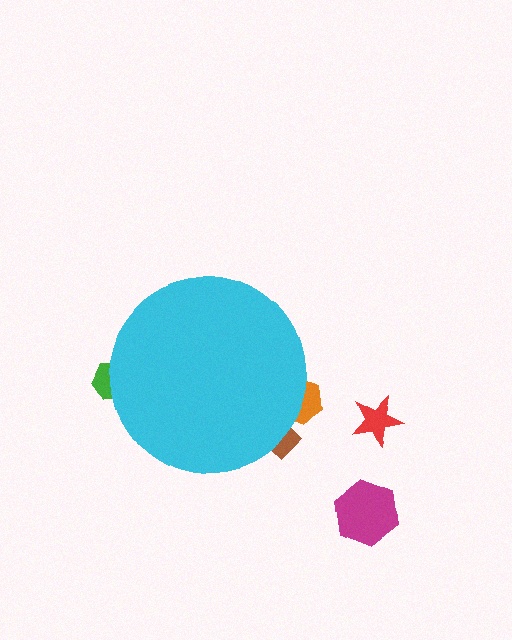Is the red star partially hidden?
No, the red star is fully visible.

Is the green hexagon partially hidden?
Yes, the green hexagon is partially hidden behind the cyan circle.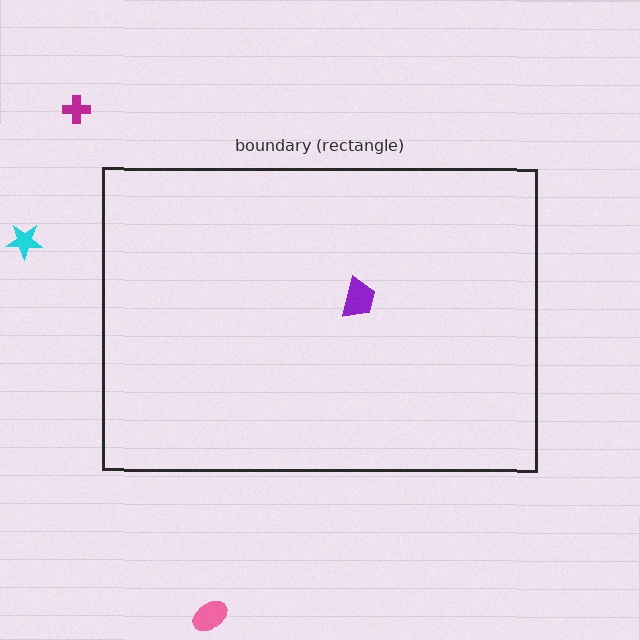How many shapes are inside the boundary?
1 inside, 3 outside.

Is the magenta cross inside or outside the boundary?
Outside.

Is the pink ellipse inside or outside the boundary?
Outside.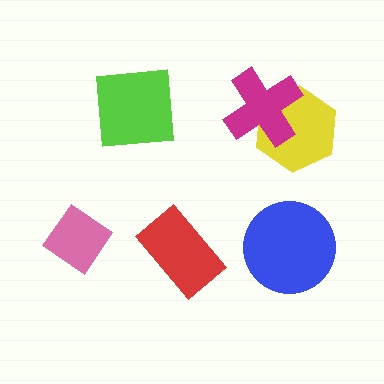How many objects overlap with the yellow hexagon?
1 object overlaps with the yellow hexagon.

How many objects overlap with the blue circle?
0 objects overlap with the blue circle.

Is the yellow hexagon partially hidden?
Yes, it is partially covered by another shape.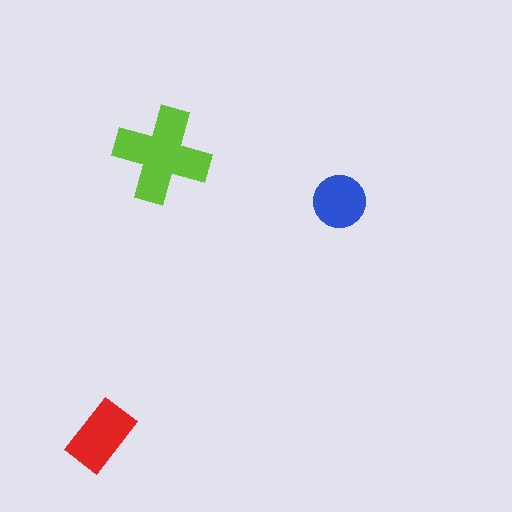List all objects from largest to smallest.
The lime cross, the red rectangle, the blue circle.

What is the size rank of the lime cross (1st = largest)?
1st.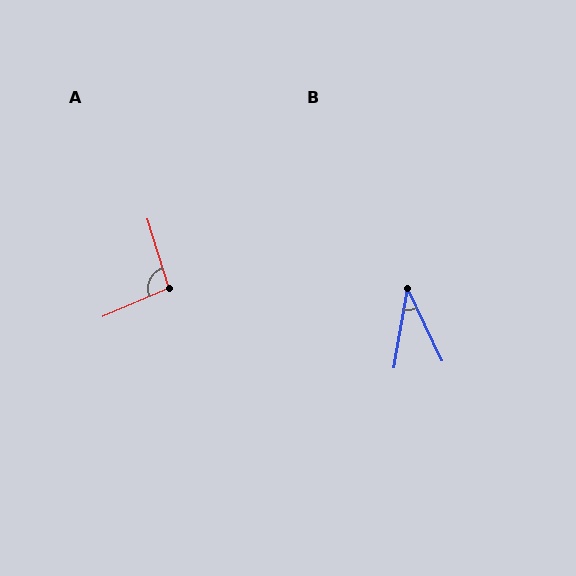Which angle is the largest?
A, at approximately 96 degrees.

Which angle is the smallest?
B, at approximately 35 degrees.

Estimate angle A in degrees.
Approximately 96 degrees.